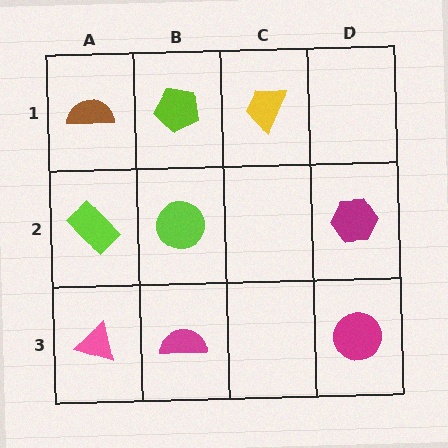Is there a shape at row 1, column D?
No, that cell is empty.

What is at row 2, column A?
A lime rectangle.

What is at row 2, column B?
A lime circle.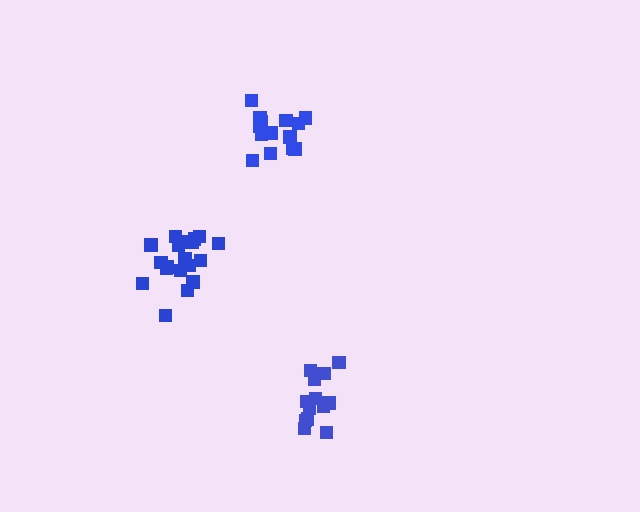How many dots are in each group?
Group 1: 14 dots, Group 2: 14 dots, Group 3: 19 dots (47 total).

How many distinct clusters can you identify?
There are 3 distinct clusters.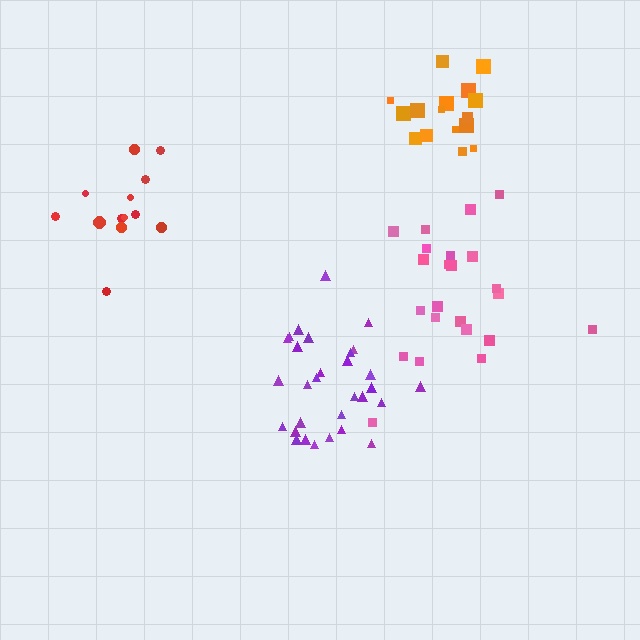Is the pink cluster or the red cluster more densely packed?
Red.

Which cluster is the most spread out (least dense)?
Pink.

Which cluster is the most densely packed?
Orange.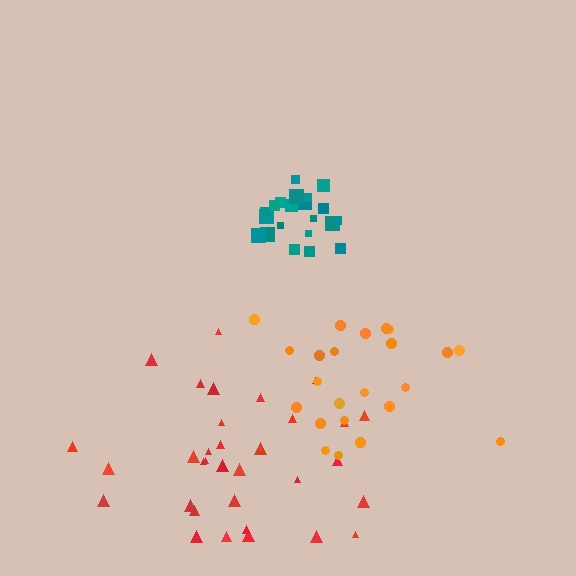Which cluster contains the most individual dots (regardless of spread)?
Red (34).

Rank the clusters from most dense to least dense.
teal, orange, red.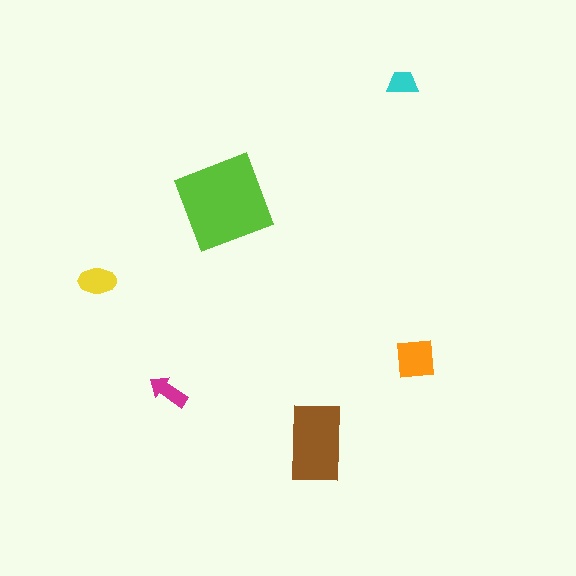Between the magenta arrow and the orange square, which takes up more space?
The orange square.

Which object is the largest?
The lime square.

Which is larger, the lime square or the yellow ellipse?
The lime square.